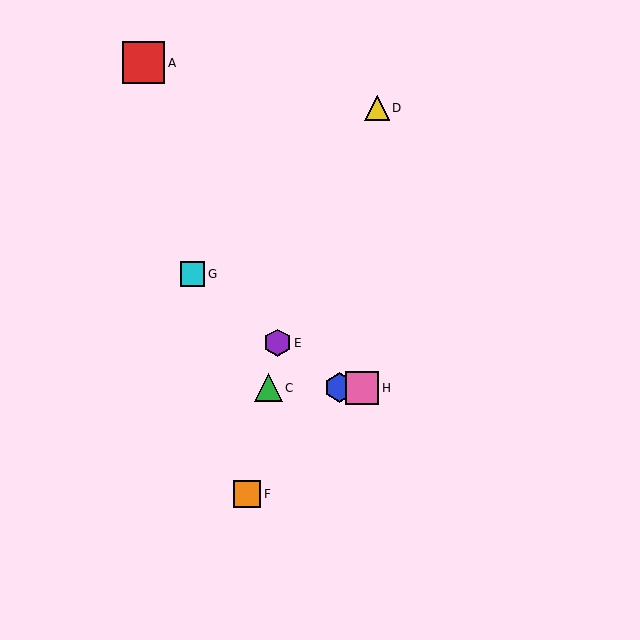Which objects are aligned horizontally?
Objects B, C, H are aligned horizontally.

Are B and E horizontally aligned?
No, B is at y≈388 and E is at y≈343.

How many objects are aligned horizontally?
3 objects (B, C, H) are aligned horizontally.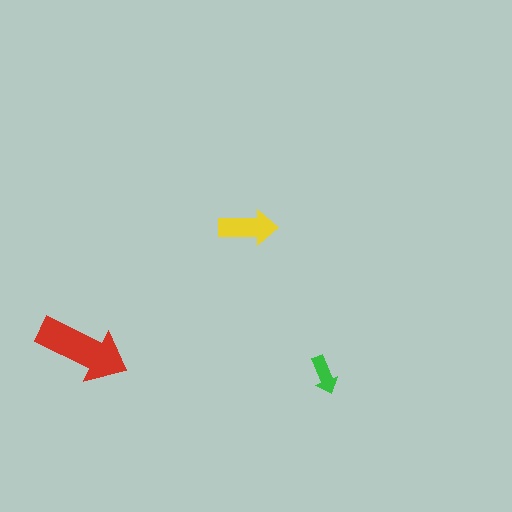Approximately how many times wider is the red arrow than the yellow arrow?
About 1.5 times wider.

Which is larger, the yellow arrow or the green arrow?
The yellow one.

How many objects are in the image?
There are 3 objects in the image.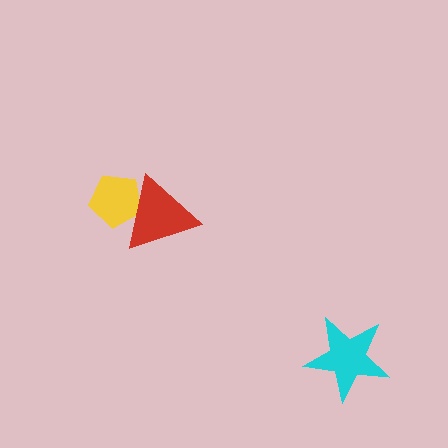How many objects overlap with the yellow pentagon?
1 object overlaps with the yellow pentagon.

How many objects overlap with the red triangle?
1 object overlaps with the red triangle.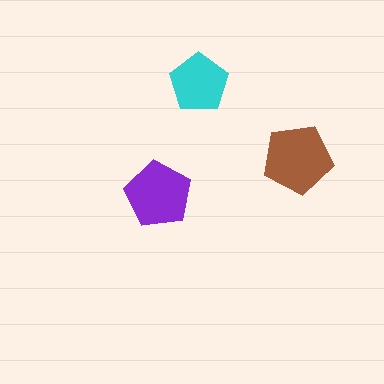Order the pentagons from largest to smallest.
the brown one, the purple one, the cyan one.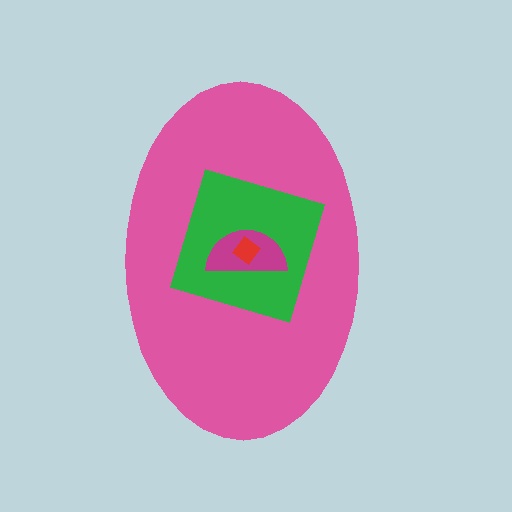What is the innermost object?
The red diamond.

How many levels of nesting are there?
4.